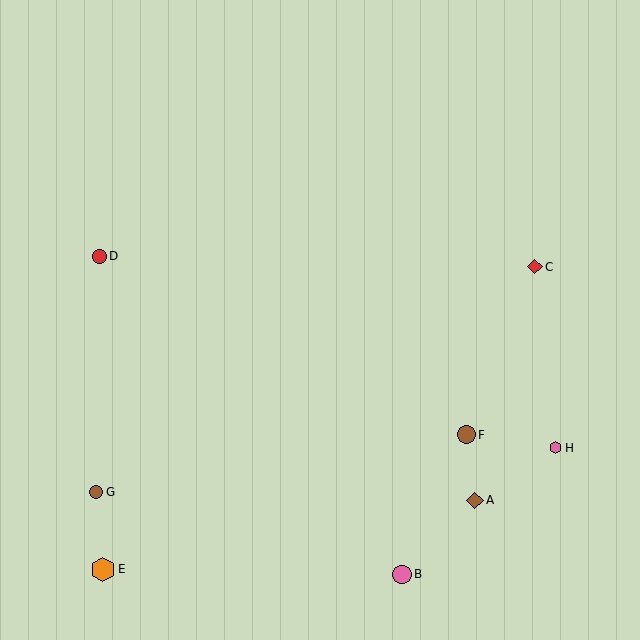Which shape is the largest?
The orange hexagon (labeled E) is the largest.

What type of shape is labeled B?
Shape B is a pink circle.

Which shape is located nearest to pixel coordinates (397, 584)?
The pink circle (labeled B) at (402, 574) is nearest to that location.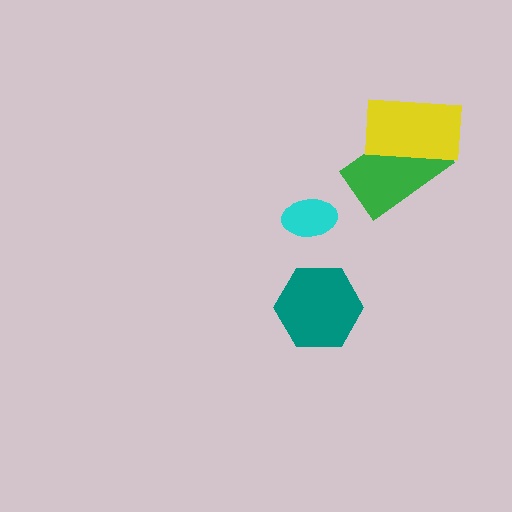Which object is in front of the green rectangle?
The yellow rectangle is in front of the green rectangle.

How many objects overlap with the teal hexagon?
0 objects overlap with the teal hexagon.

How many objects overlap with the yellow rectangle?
1 object overlaps with the yellow rectangle.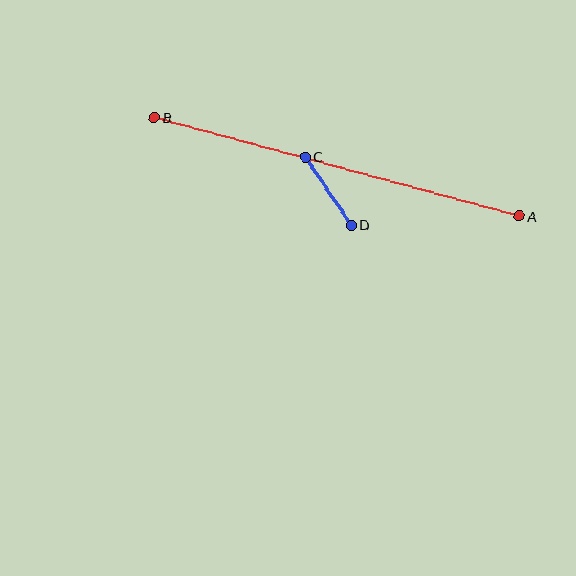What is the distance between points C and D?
The distance is approximately 82 pixels.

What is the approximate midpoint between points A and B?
The midpoint is at approximately (337, 167) pixels.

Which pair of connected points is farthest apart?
Points A and B are farthest apart.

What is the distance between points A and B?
The distance is approximately 378 pixels.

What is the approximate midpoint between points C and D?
The midpoint is at approximately (328, 191) pixels.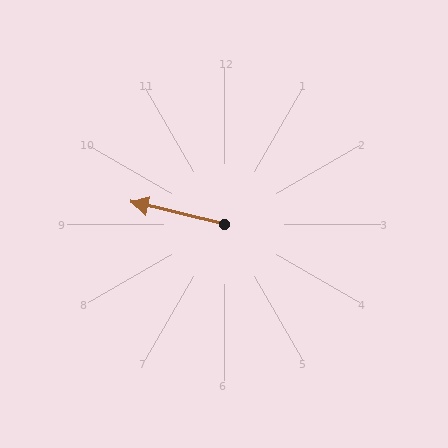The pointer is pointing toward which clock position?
Roughly 9 o'clock.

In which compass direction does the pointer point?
West.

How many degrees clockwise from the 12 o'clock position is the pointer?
Approximately 283 degrees.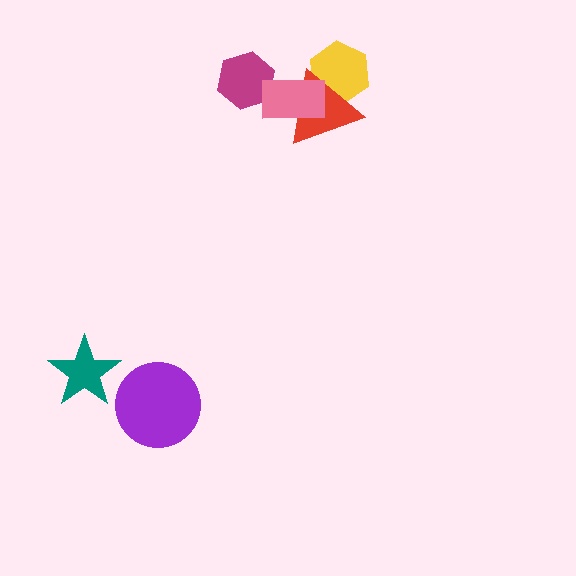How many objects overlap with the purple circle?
0 objects overlap with the purple circle.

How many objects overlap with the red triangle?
2 objects overlap with the red triangle.